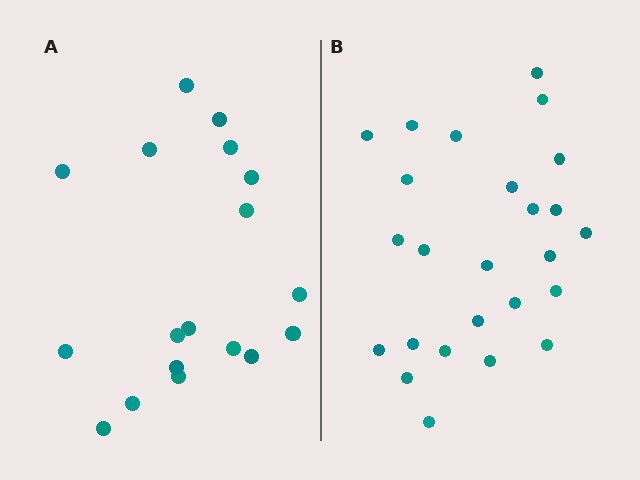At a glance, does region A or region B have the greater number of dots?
Region B (the right region) has more dots.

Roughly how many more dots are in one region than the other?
Region B has roughly 8 or so more dots than region A.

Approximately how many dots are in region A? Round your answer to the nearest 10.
About 20 dots. (The exact count is 18, which rounds to 20.)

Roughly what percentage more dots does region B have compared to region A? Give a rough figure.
About 40% more.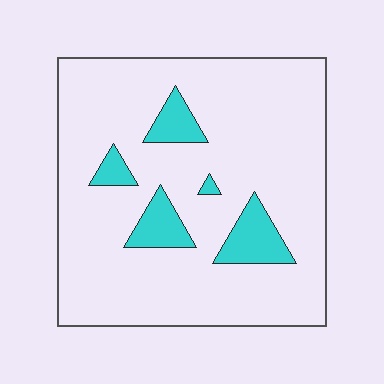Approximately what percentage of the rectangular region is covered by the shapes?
Approximately 10%.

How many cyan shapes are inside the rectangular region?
5.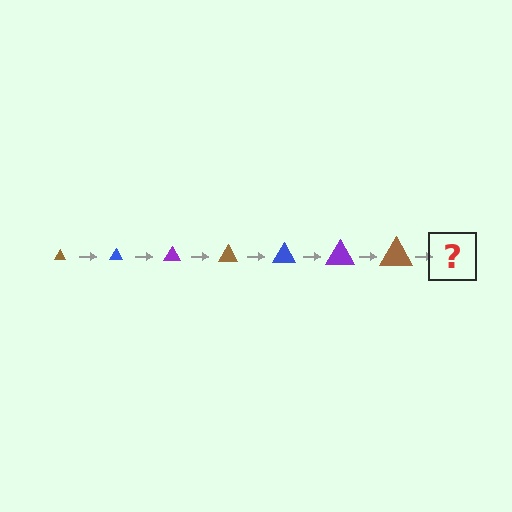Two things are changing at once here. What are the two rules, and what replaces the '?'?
The two rules are that the triangle grows larger each step and the color cycles through brown, blue, and purple. The '?' should be a blue triangle, larger than the previous one.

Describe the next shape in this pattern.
It should be a blue triangle, larger than the previous one.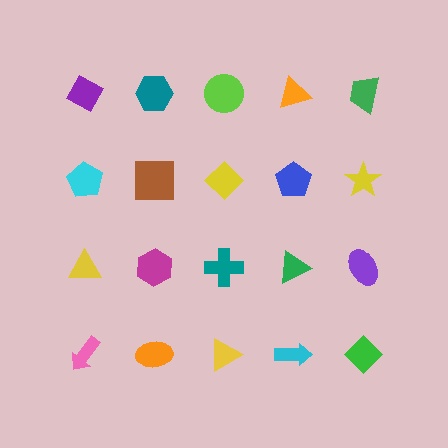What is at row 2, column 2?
A brown square.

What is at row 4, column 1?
A pink arrow.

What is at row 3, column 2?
A magenta hexagon.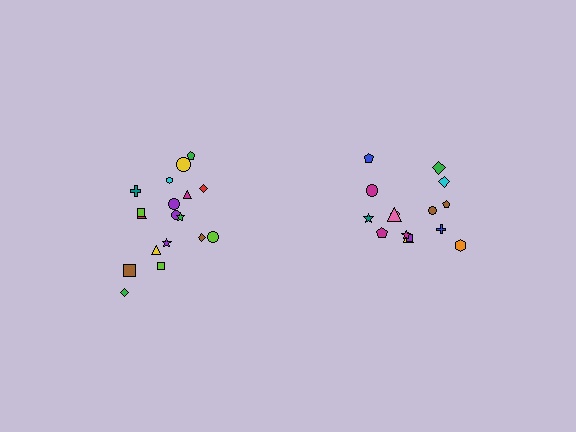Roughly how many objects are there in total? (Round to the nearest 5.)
Roughly 35 objects in total.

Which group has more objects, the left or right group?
The left group.